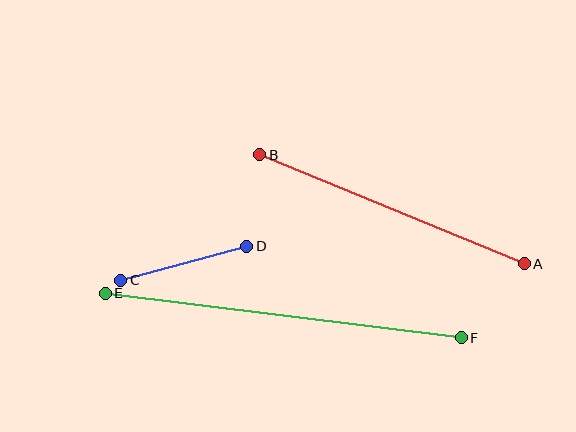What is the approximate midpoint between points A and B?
The midpoint is at approximately (392, 209) pixels.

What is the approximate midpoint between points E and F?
The midpoint is at approximately (283, 316) pixels.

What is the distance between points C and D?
The distance is approximately 130 pixels.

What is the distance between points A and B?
The distance is approximately 286 pixels.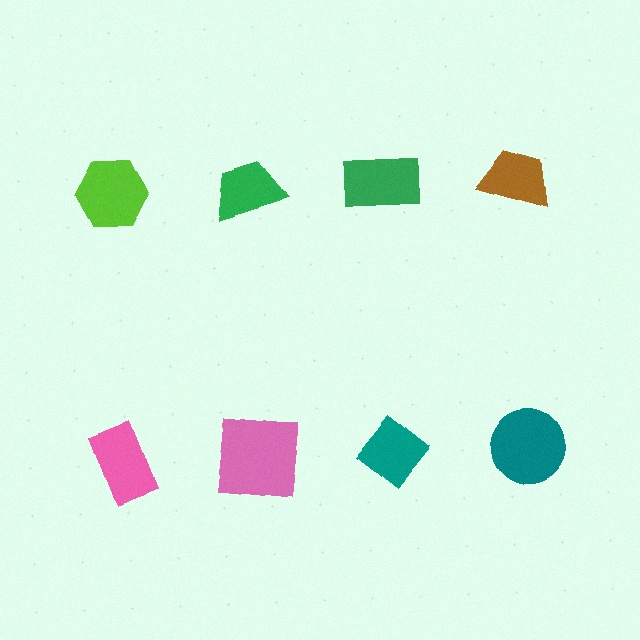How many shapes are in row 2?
4 shapes.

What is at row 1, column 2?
A green trapezoid.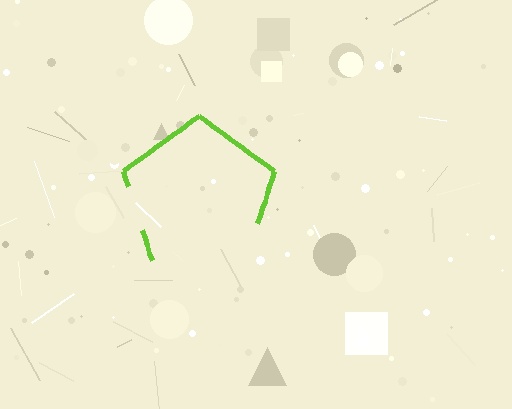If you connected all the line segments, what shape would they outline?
They would outline a pentagon.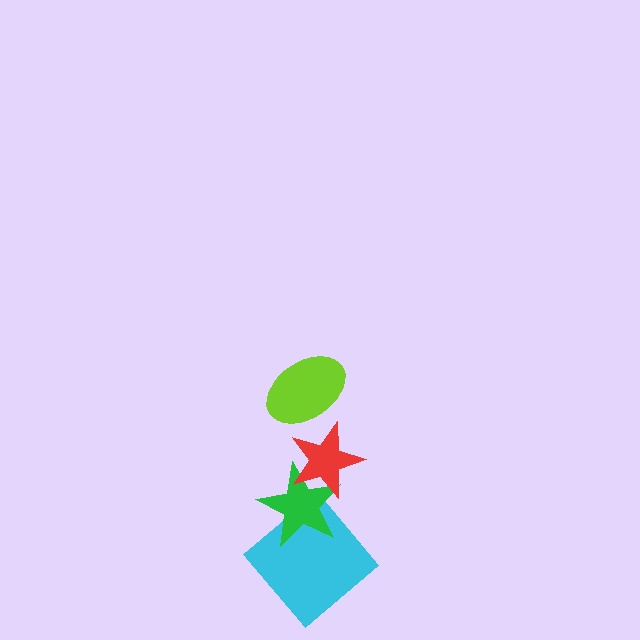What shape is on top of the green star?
The red star is on top of the green star.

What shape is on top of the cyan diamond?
The green star is on top of the cyan diamond.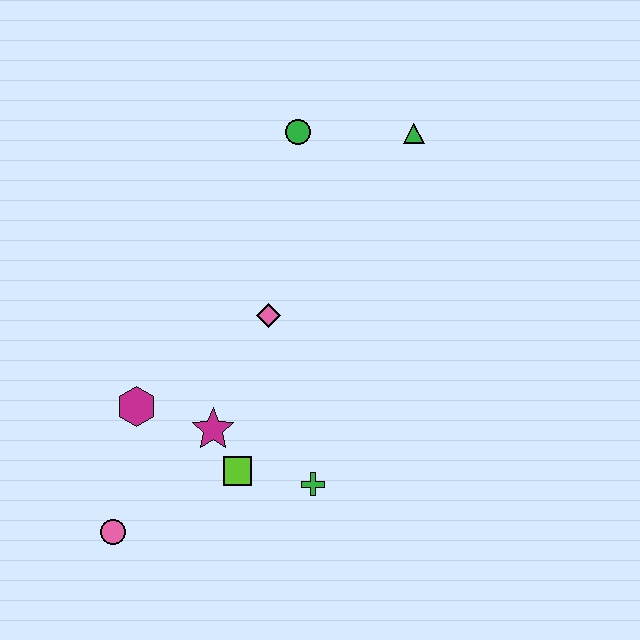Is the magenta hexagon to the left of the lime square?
Yes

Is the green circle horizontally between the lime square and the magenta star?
No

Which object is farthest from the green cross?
The green triangle is farthest from the green cross.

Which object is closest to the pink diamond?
The magenta star is closest to the pink diamond.